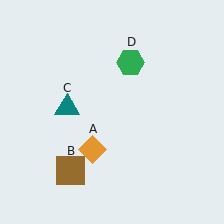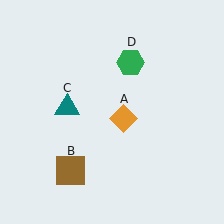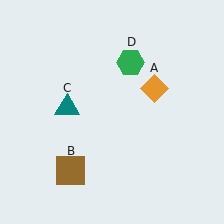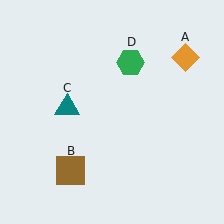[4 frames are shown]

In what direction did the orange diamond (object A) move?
The orange diamond (object A) moved up and to the right.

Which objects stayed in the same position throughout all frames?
Brown square (object B) and teal triangle (object C) and green hexagon (object D) remained stationary.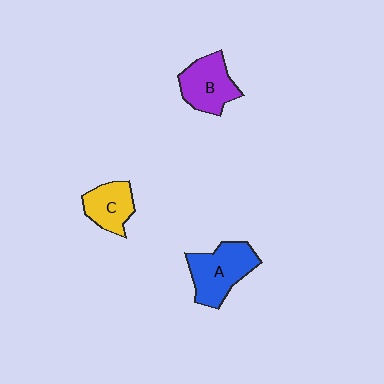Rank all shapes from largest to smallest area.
From largest to smallest: A (blue), B (purple), C (yellow).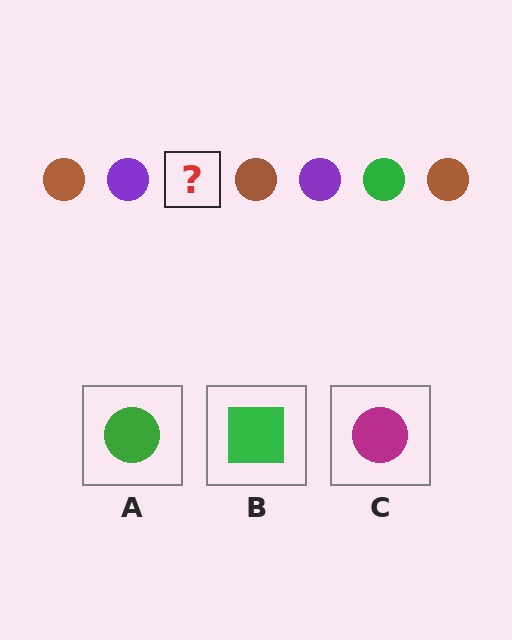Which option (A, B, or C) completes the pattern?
A.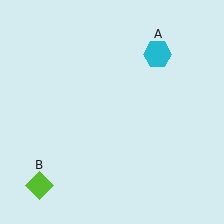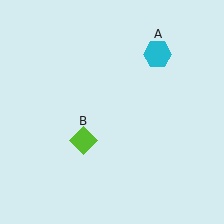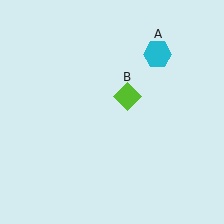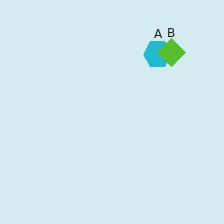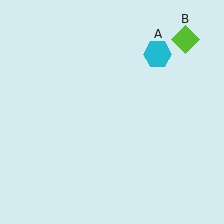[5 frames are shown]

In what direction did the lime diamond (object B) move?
The lime diamond (object B) moved up and to the right.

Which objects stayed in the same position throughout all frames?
Cyan hexagon (object A) remained stationary.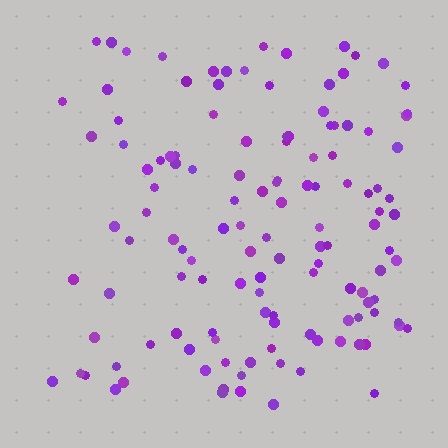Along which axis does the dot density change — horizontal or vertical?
Horizontal.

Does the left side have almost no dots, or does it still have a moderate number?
Still a moderate number, just noticeably fewer than the right.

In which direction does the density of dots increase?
From left to right, with the right side densest.